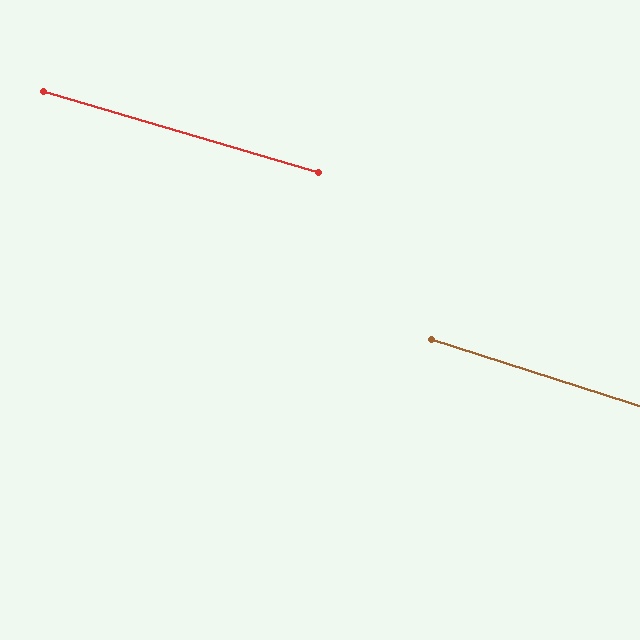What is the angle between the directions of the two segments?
Approximately 1 degree.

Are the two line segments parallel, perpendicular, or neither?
Parallel — their directions differ by only 1.2°.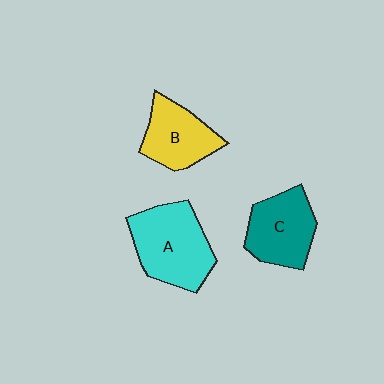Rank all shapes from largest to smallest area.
From largest to smallest: A (cyan), C (teal), B (yellow).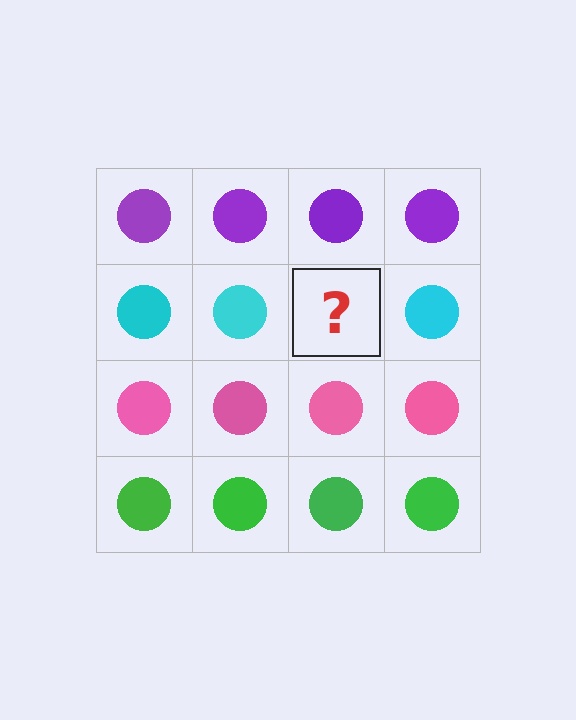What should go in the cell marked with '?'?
The missing cell should contain a cyan circle.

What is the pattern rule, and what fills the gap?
The rule is that each row has a consistent color. The gap should be filled with a cyan circle.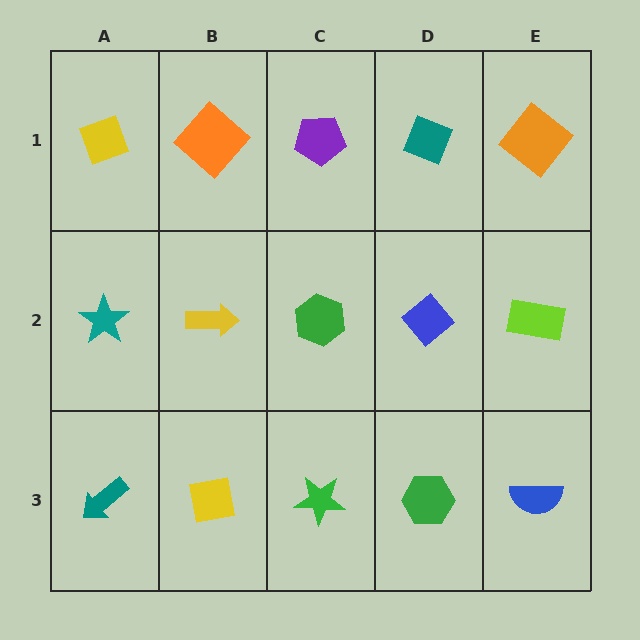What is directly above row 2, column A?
A yellow diamond.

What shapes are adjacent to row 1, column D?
A blue diamond (row 2, column D), a purple pentagon (row 1, column C), an orange diamond (row 1, column E).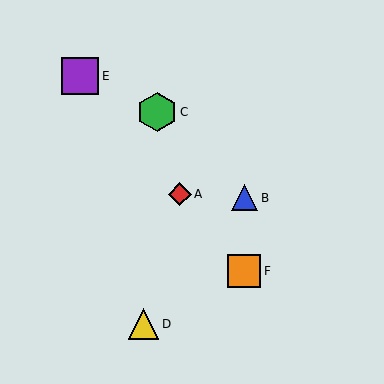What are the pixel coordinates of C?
Object C is at (157, 112).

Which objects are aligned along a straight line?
Objects A, E, F are aligned along a straight line.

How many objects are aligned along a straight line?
3 objects (A, E, F) are aligned along a straight line.